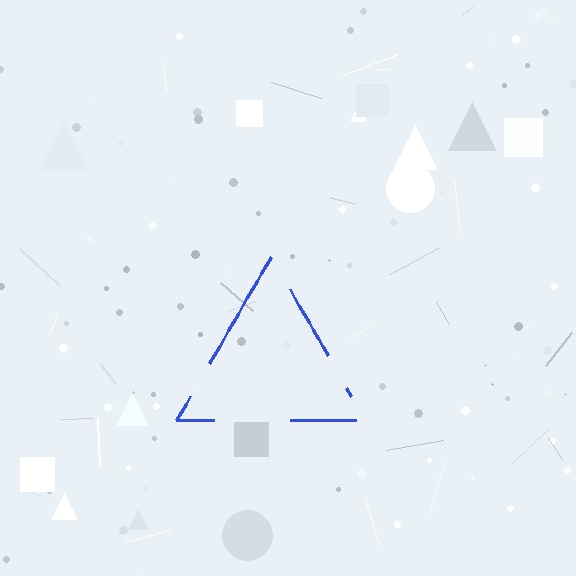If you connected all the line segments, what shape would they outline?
They would outline a triangle.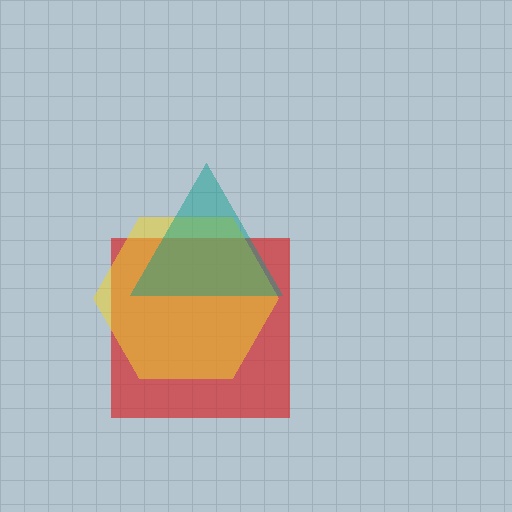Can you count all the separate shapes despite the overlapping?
Yes, there are 3 separate shapes.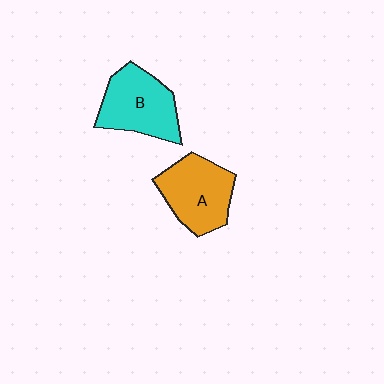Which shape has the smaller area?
Shape A (orange).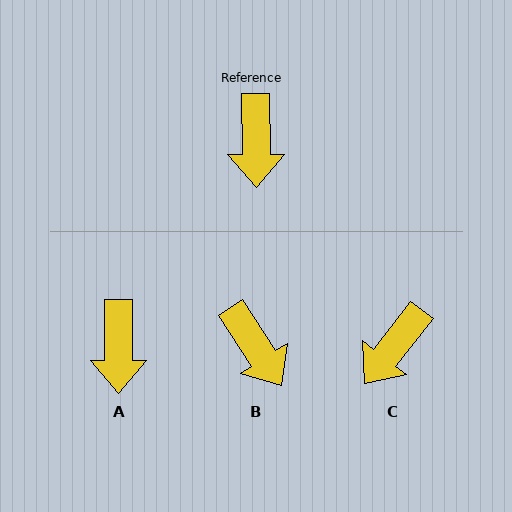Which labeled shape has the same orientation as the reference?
A.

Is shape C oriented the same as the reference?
No, it is off by about 38 degrees.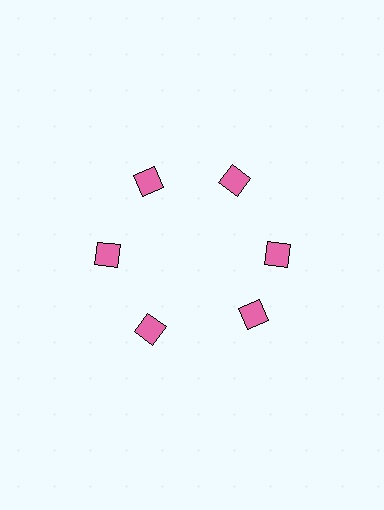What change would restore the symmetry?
The symmetry would be restored by rotating it back into even spacing with its neighbors so that all 6 diamonds sit at equal angles and equal distance from the center.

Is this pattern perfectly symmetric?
No. The 6 pink diamonds are arranged in a ring, but one element near the 5 o'clock position is rotated out of alignment along the ring, breaking the 6-fold rotational symmetry.